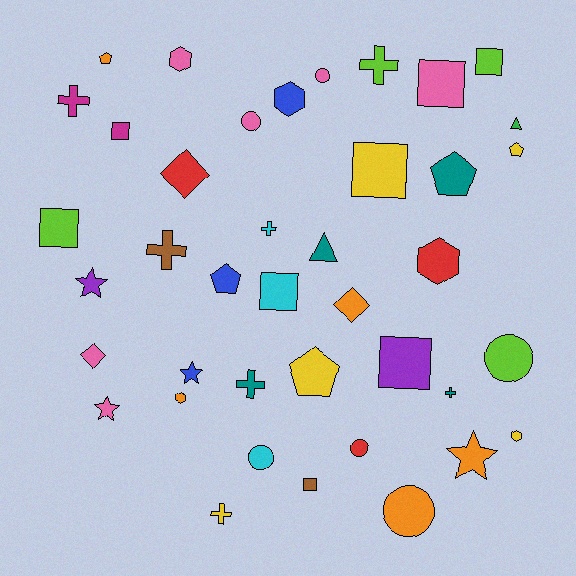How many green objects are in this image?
There is 1 green object.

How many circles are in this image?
There are 6 circles.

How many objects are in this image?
There are 40 objects.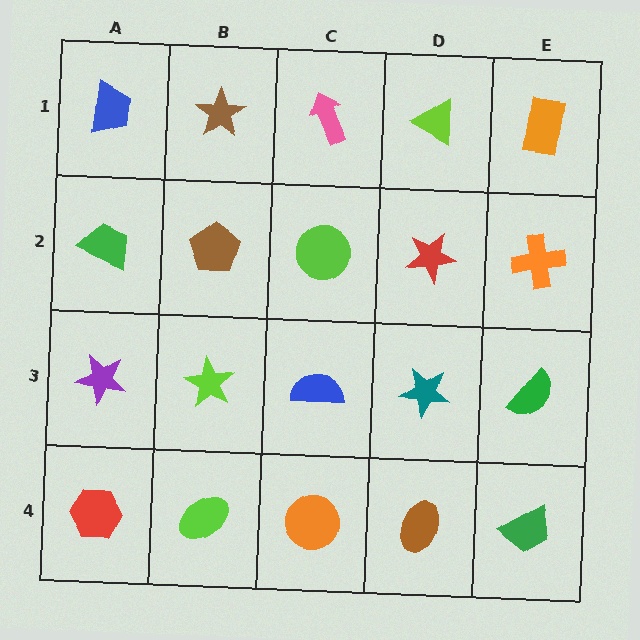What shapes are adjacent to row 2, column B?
A brown star (row 1, column B), a lime star (row 3, column B), a green trapezoid (row 2, column A), a lime circle (row 2, column C).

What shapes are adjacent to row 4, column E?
A green semicircle (row 3, column E), a brown ellipse (row 4, column D).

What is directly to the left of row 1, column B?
A blue trapezoid.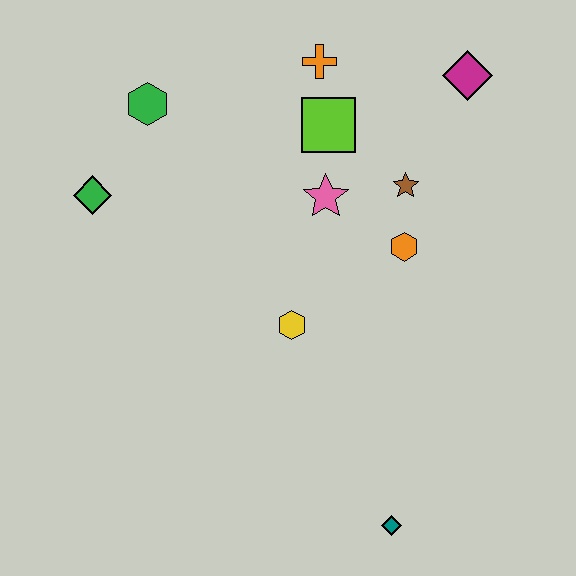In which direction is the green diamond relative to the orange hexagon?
The green diamond is to the left of the orange hexagon.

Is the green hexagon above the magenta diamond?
No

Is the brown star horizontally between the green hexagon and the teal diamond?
No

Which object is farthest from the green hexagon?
The teal diamond is farthest from the green hexagon.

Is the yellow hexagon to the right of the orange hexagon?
No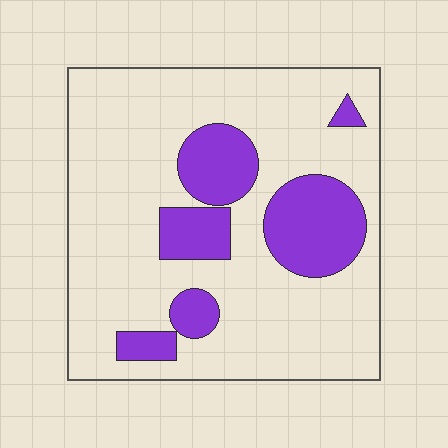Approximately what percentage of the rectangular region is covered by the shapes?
Approximately 25%.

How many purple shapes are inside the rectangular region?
6.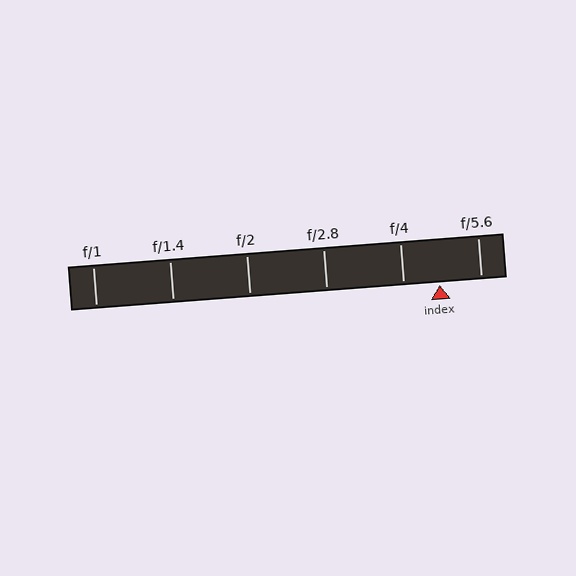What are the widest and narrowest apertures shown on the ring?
The widest aperture shown is f/1 and the narrowest is f/5.6.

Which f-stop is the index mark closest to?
The index mark is closest to f/4.